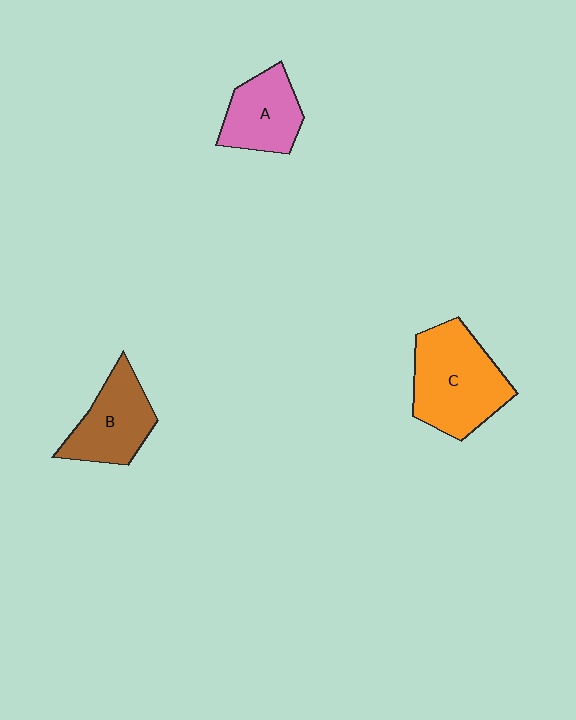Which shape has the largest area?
Shape C (orange).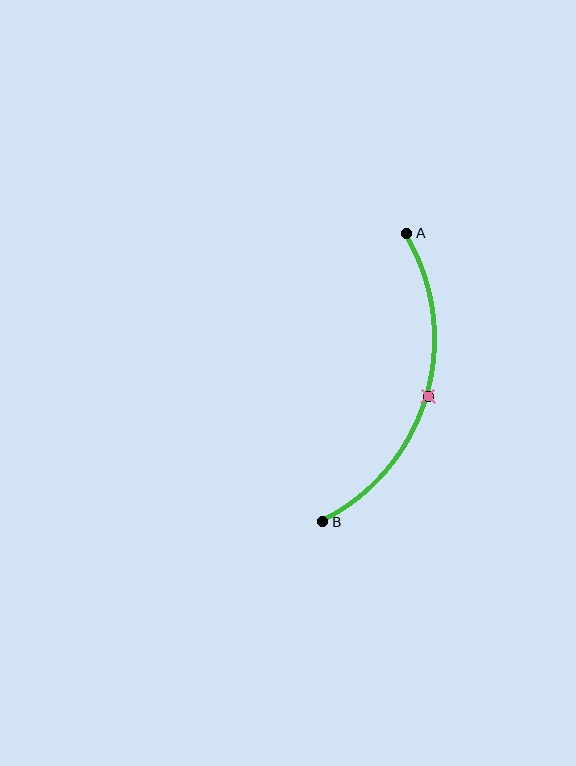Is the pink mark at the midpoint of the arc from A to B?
Yes. The pink mark lies on the arc at equal arc-length from both A and B — it is the arc midpoint.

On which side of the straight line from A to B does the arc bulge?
The arc bulges to the right of the straight line connecting A and B.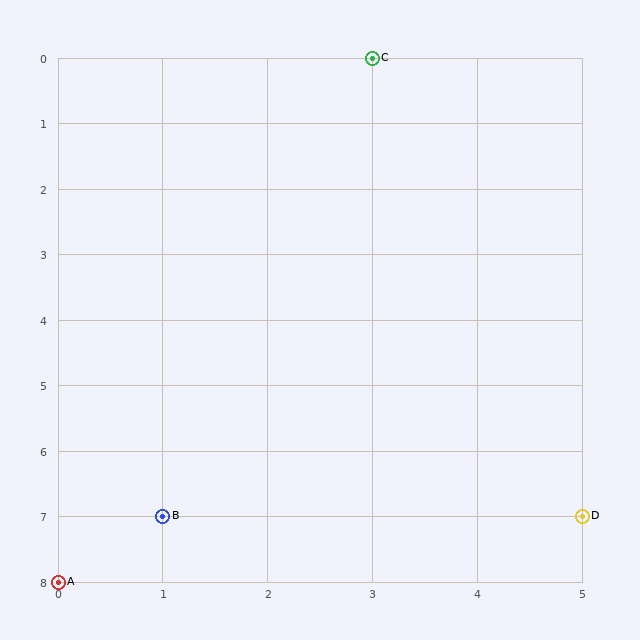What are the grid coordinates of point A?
Point A is at grid coordinates (0, 8).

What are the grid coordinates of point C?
Point C is at grid coordinates (3, 0).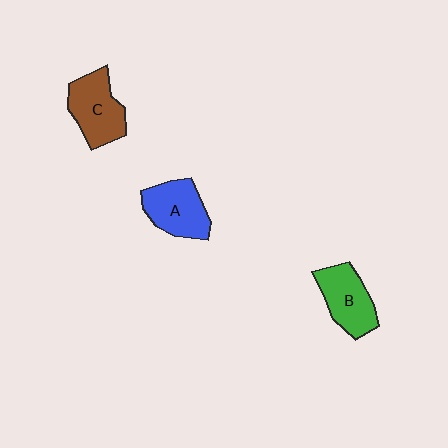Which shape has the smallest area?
Shape B (green).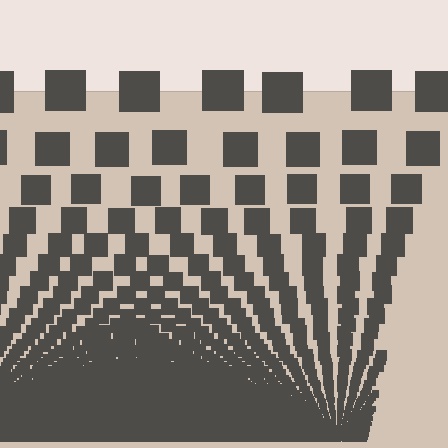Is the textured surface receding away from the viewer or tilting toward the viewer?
The surface appears to tilt toward the viewer. Texture elements get larger and sparser toward the top.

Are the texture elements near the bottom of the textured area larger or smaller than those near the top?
Smaller. The gradient is inverted — elements near the bottom are smaller and denser.